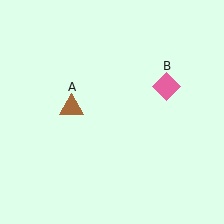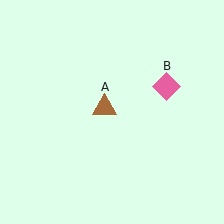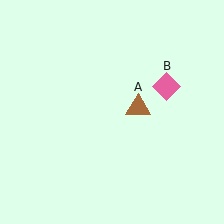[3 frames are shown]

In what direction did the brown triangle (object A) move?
The brown triangle (object A) moved right.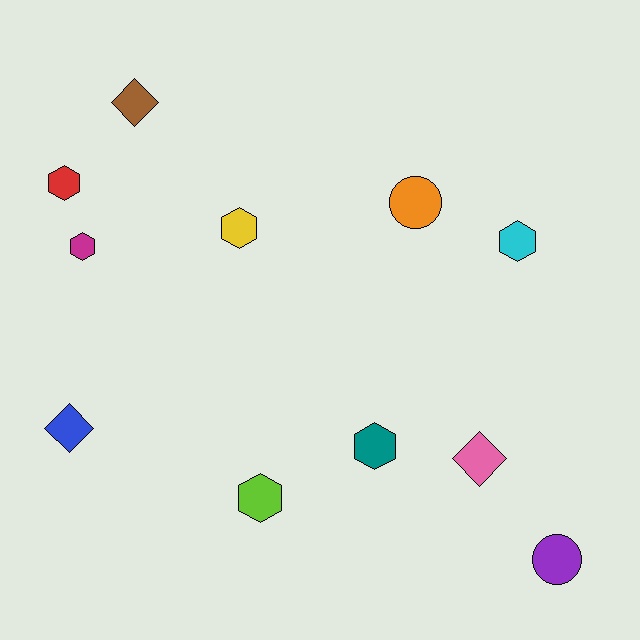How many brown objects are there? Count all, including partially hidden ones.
There is 1 brown object.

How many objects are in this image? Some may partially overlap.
There are 11 objects.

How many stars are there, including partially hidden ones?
There are no stars.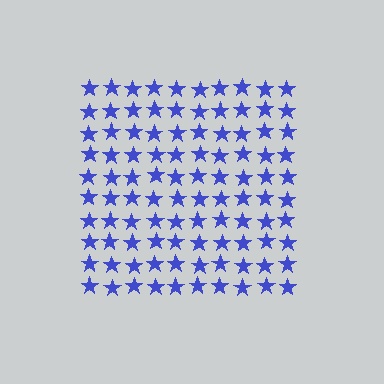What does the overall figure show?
The overall figure shows a square.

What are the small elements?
The small elements are stars.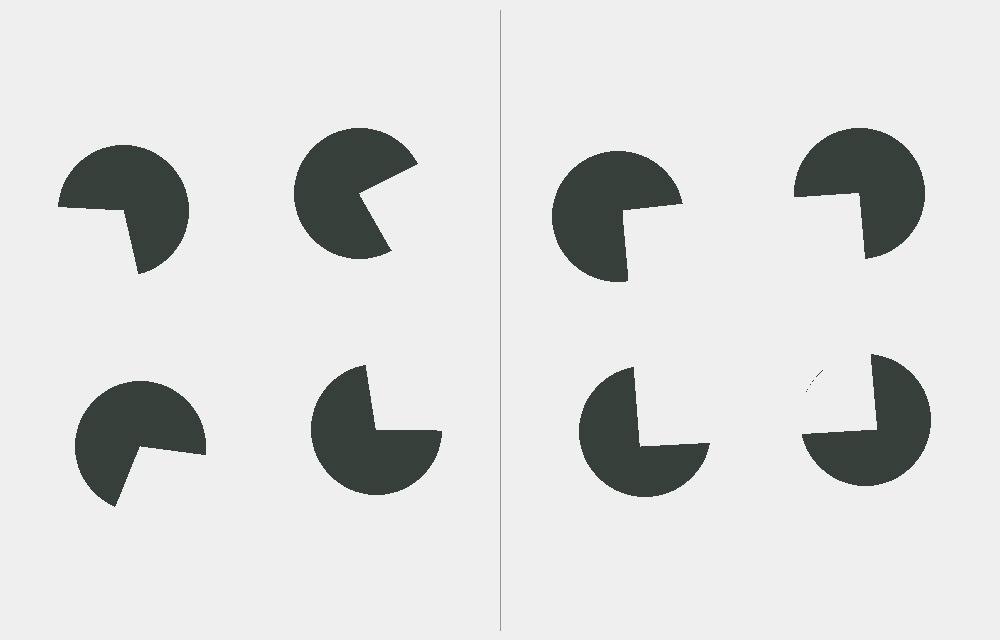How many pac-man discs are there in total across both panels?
8 — 4 on each side.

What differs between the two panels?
The pac-man discs are positioned identically on both sides; only the wedge orientations differ. On the right they align to a square; on the left they are misaligned.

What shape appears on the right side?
An illusory square.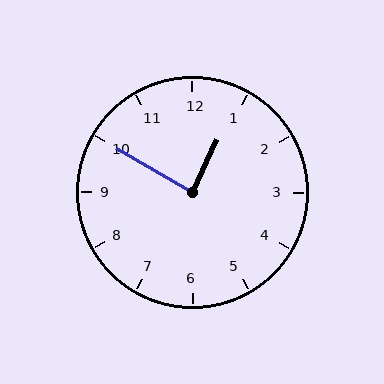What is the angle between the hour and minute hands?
Approximately 85 degrees.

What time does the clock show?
12:50.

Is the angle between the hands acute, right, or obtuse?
It is right.